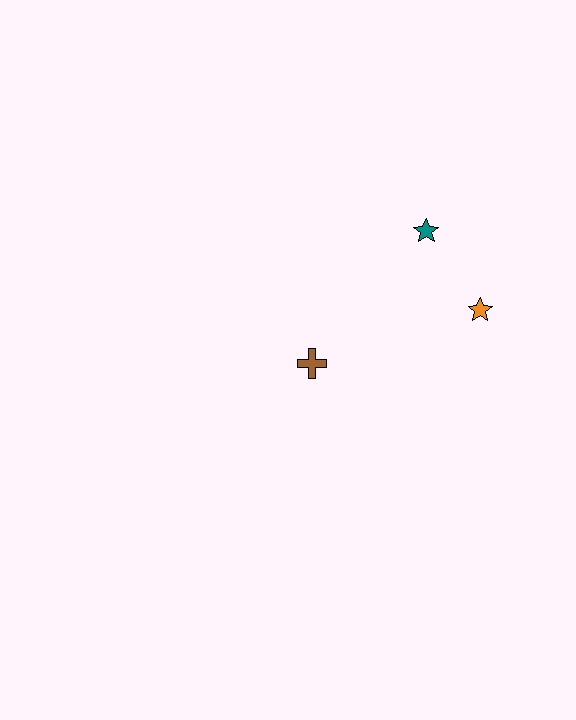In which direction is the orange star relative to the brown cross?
The orange star is to the right of the brown cross.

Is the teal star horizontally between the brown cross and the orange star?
Yes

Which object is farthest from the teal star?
The brown cross is farthest from the teal star.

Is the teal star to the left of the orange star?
Yes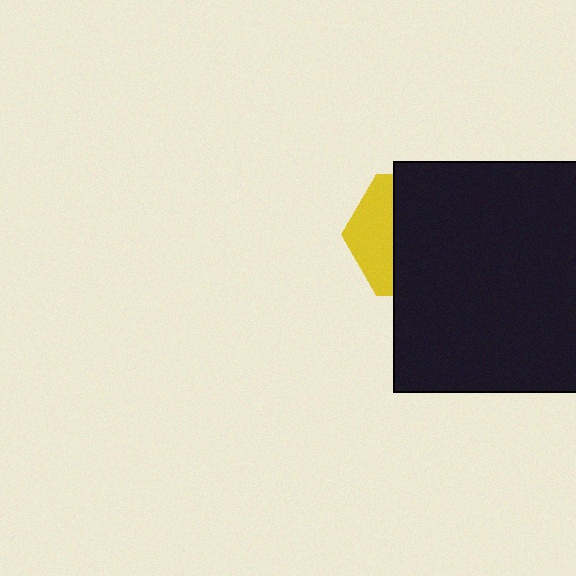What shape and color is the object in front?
The object in front is a black square.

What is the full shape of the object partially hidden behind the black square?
The partially hidden object is a yellow hexagon.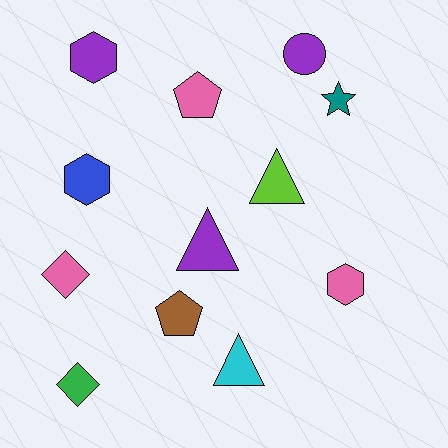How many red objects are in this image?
There are no red objects.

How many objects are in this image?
There are 12 objects.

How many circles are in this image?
There is 1 circle.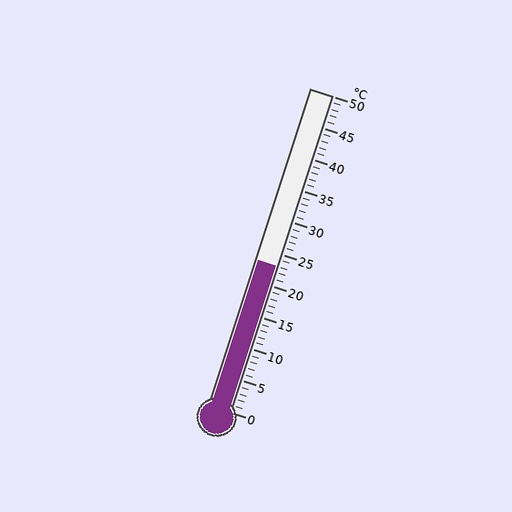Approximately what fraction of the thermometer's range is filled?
The thermometer is filled to approximately 45% of its range.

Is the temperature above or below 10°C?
The temperature is above 10°C.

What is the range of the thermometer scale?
The thermometer scale ranges from 0°C to 50°C.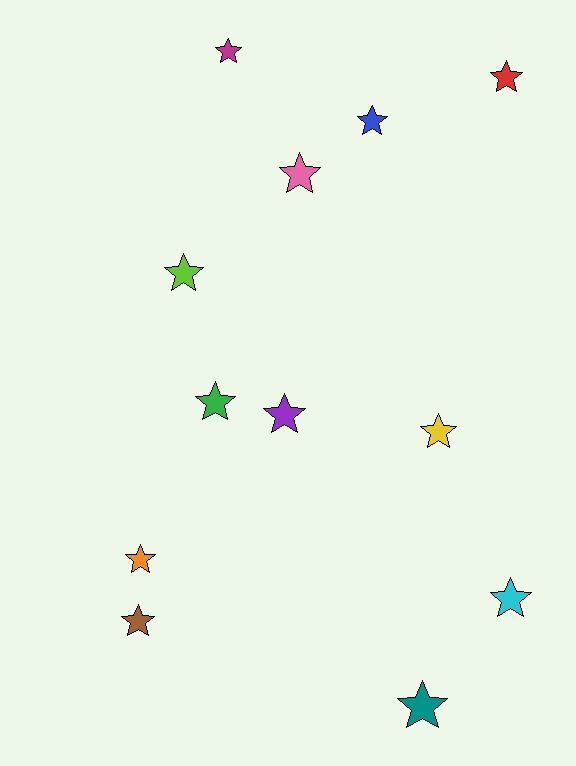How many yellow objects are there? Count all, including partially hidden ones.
There is 1 yellow object.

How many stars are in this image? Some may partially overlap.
There are 12 stars.